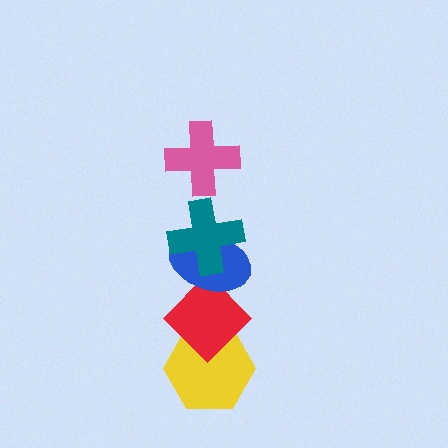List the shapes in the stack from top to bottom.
From top to bottom: the pink cross, the teal cross, the blue ellipse, the red diamond, the yellow hexagon.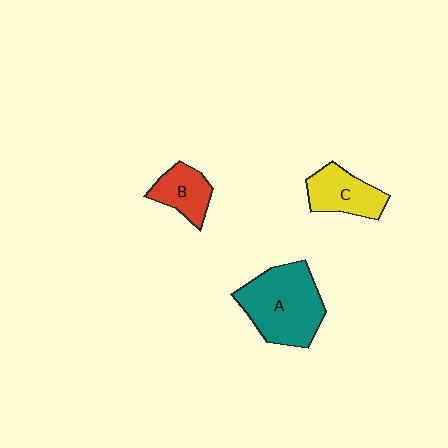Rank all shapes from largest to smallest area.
From largest to smallest: A (teal), C (yellow), B (red).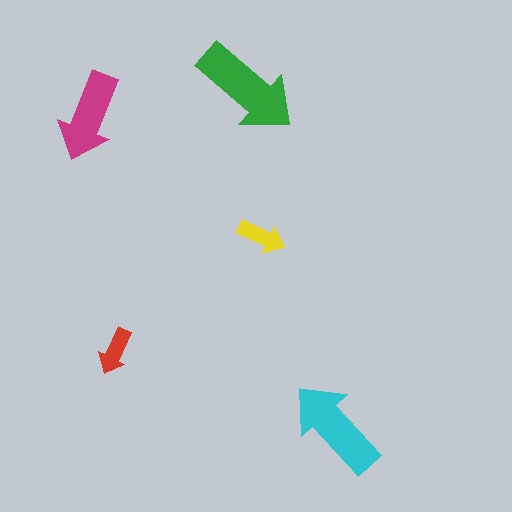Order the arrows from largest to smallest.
the green one, the cyan one, the magenta one, the yellow one, the red one.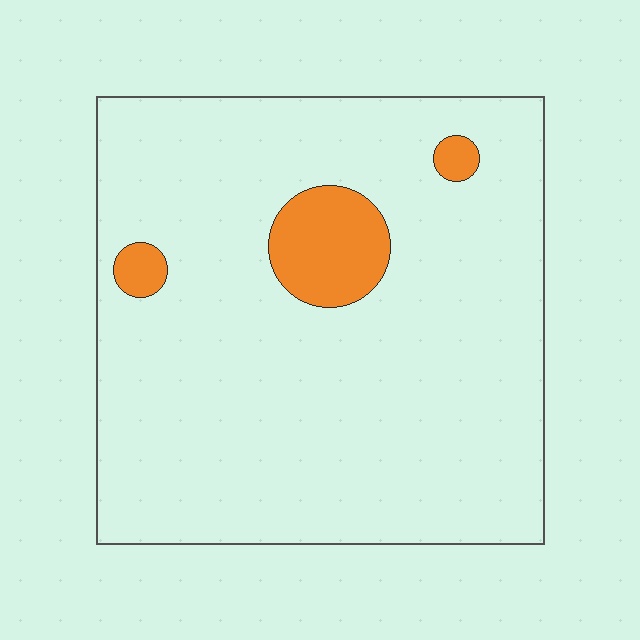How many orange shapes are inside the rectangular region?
3.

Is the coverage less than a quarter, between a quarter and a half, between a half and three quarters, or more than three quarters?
Less than a quarter.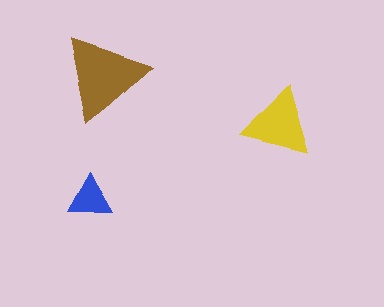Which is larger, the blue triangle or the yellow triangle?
The yellow one.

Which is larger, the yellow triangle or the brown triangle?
The brown one.